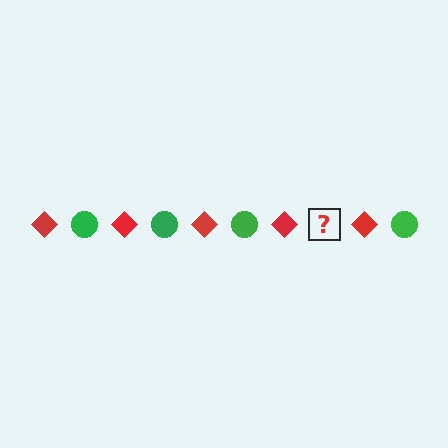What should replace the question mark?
The question mark should be replaced with a green circle.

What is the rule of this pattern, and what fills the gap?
The rule is that the pattern alternates between red diamond and green circle. The gap should be filled with a green circle.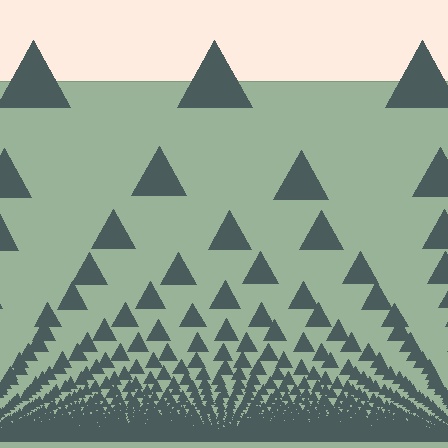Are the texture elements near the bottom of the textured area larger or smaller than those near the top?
Smaller. The gradient is inverted — elements near the bottom are smaller and denser.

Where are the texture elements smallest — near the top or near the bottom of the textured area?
Near the bottom.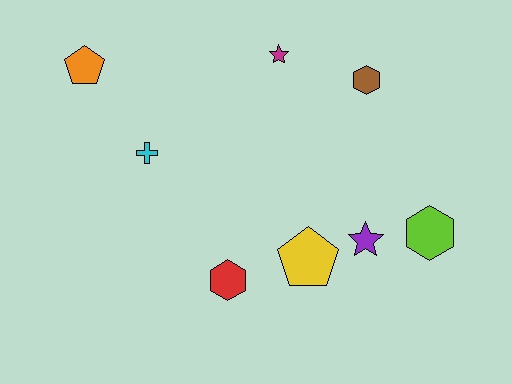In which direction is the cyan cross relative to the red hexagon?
The cyan cross is above the red hexagon.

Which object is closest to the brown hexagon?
The magenta star is closest to the brown hexagon.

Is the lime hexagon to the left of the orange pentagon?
No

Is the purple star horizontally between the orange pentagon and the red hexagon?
No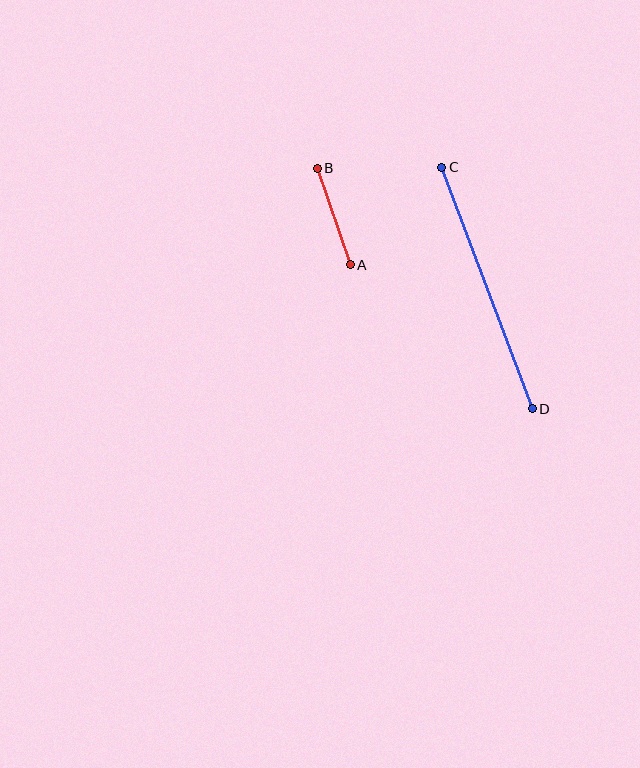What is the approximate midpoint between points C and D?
The midpoint is at approximately (487, 288) pixels.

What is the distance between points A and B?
The distance is approximately 102 pixels.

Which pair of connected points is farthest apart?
Points C and D are farthest apart.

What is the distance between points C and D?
The distance is approximately 258 pixels.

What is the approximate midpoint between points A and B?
The midpoint is at approximately (334, 216) pixels.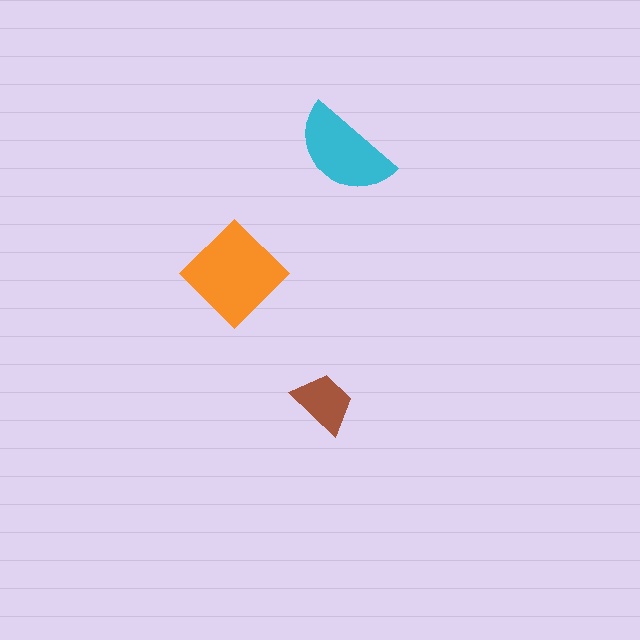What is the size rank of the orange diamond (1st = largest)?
1st.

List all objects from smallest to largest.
The brown trapezoid, the cyan semicircle, the orange diamond.